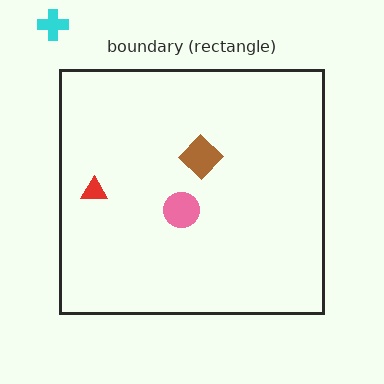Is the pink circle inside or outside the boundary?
Inside.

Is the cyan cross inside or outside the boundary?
Outside.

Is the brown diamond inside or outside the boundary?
Inside.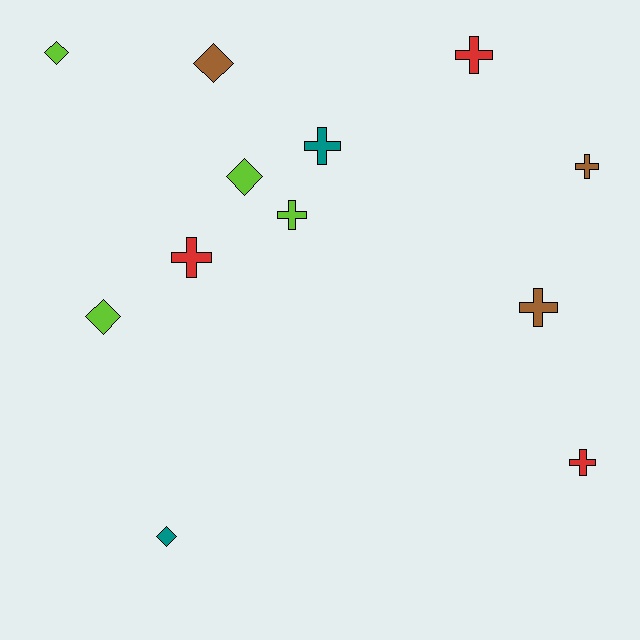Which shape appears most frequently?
Cross, with 7 objects.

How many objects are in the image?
There are 12 objects.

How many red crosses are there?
There are 3 red crosses.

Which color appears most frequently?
Lime, with 4 objects.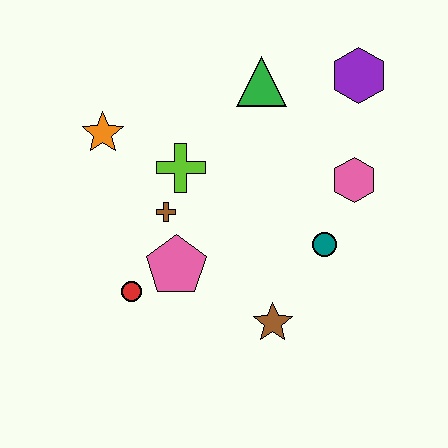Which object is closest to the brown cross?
The lime cross is closest to the brown cross.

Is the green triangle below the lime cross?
No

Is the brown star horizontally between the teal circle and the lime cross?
Yes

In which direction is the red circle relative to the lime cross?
The red circle is below the lime cross.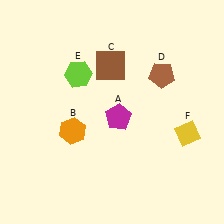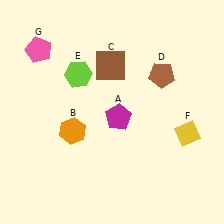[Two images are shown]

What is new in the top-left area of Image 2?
A pink pentagon (G) was added in the top-left area of Image 2.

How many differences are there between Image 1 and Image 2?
There is 1 difference between the two images.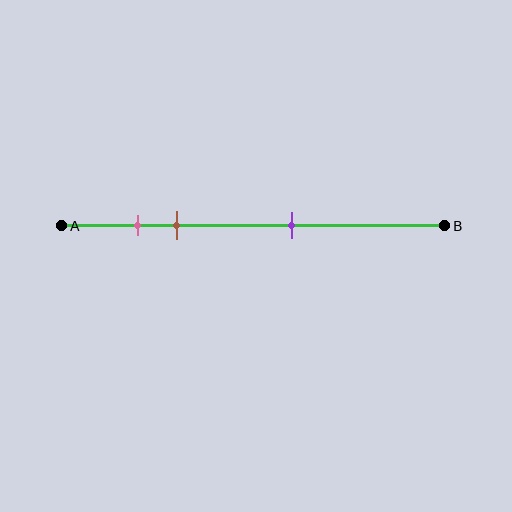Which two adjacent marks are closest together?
The pink and brown marks are the closest adjacent pair.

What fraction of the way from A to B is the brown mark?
The brown mark is approximately 30% (0.3) of the way from A to B.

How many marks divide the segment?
There are 3 marks dividing the segment.